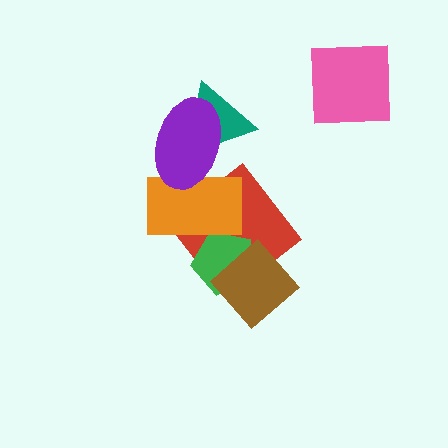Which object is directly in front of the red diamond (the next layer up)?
The green pentagon is directly in front of the red diamond.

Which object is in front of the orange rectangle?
The purple ellipse is in front of the orange rectangle.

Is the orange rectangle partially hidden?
Yes, it is partially covered by another shape.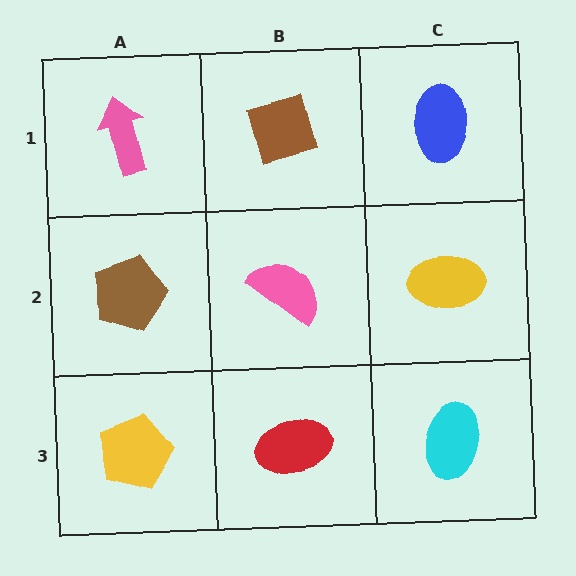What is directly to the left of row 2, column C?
A pink semicircle.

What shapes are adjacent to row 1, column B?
A pink semicircle (row 2, column B), a pink arrow (row 1, column A), a blue ellipse (row 1, column C).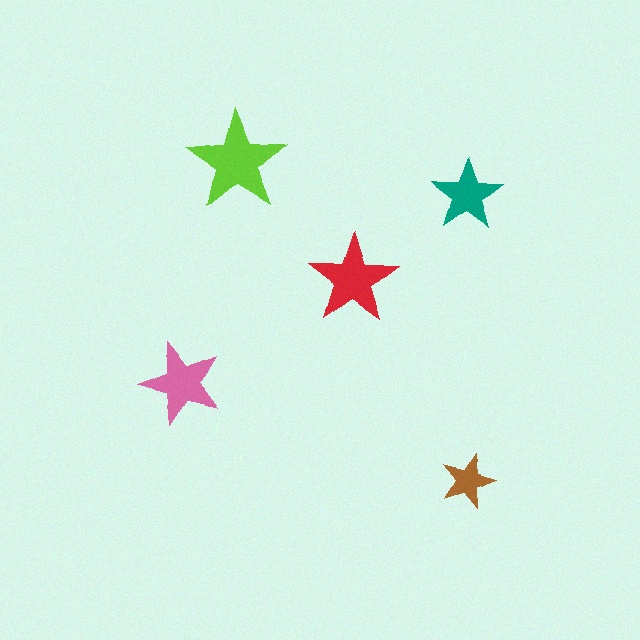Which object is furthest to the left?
The pink star is leftmost.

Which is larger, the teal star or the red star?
The red one.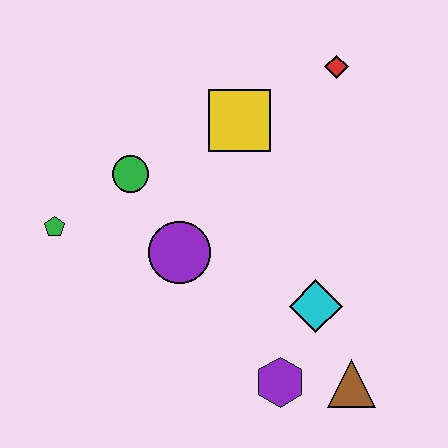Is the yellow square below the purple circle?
No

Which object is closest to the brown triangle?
The purple hexagon is closest to the brown triangle.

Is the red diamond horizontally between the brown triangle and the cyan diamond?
Yes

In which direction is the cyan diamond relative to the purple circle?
The cyan diamond is to the right of the purple circle.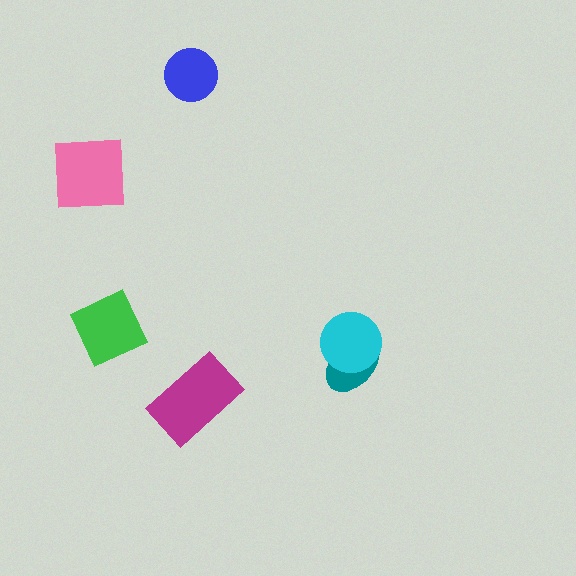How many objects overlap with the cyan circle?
1 object overlaps with the cyan circle.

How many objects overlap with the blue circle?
0 objects overlap with the blue circle.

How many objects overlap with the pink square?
0 objects overlap with the pink square.